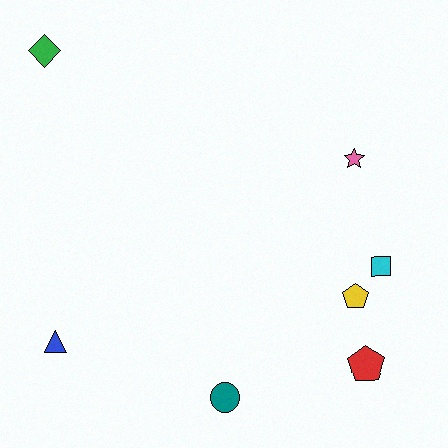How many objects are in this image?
There are 7 objects.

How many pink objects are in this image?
There is 1 pink object.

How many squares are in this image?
There is 1 square.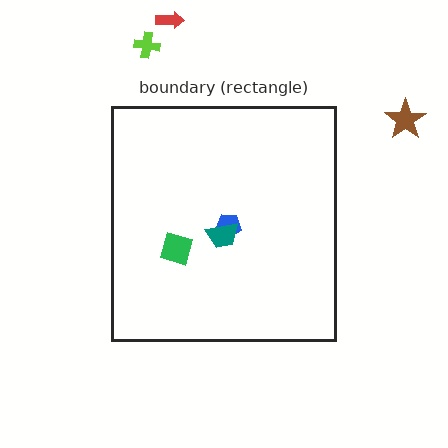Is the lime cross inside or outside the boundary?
Outside.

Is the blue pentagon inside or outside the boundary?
Inside.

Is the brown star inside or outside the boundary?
Outside.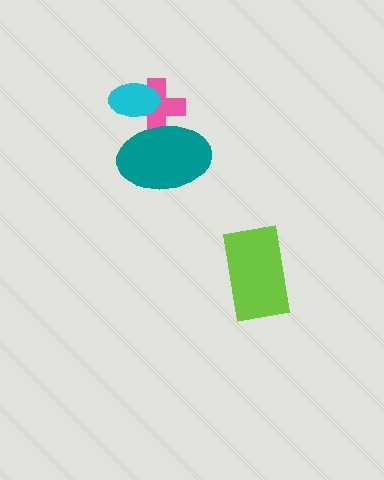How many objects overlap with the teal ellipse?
2 objects overlap with the teal ellipse.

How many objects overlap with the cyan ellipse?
2 objects overlap with the cyan ellipse.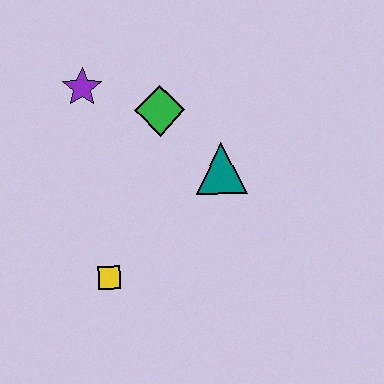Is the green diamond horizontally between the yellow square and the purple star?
No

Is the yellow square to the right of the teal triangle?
No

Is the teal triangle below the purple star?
Yes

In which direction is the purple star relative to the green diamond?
The purple star is to the left of the green diamond.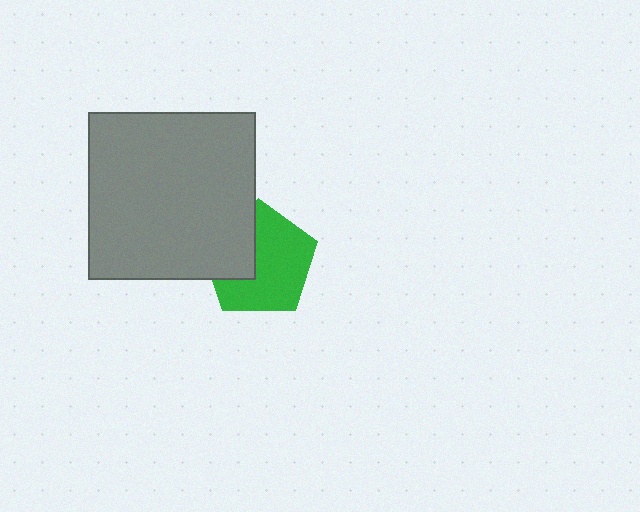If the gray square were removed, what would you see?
You would see the complete green pentagon.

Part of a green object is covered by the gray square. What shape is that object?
It is a pentagon.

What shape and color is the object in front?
The object in front is a gray square.